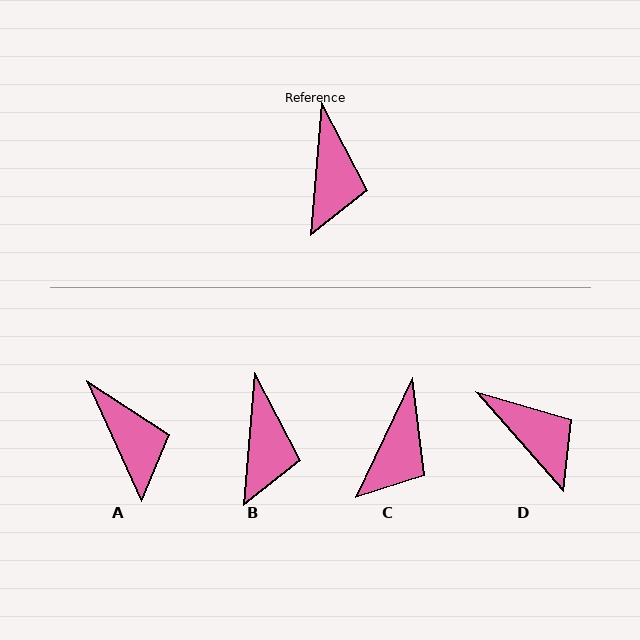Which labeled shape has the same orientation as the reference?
B.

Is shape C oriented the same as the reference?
No, it is off by about 21 degrees.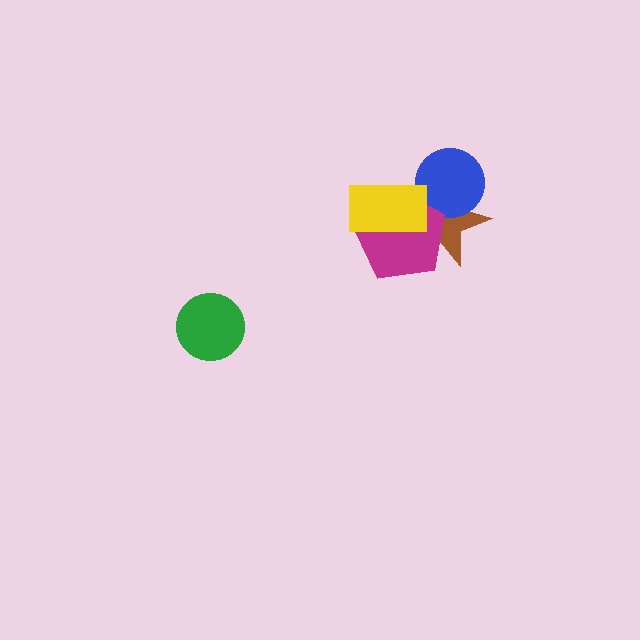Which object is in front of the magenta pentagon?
The yellow rectangle is in front of the magenta pentagon.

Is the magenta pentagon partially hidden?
Yes, it is partially covered by another shape.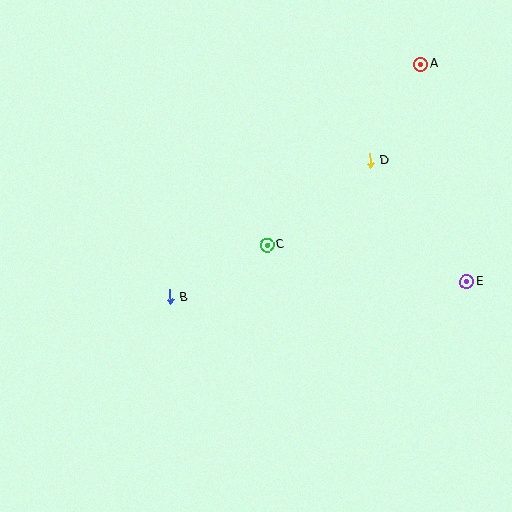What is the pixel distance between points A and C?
The distance between A and C is 237 pixels.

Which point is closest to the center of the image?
Point C at (267, 245) is closest to the center.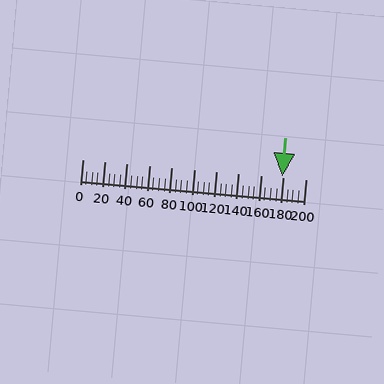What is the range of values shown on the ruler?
The ruler shows values from 0 to 200.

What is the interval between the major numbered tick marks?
The major tick marks are spaced 20 units apart.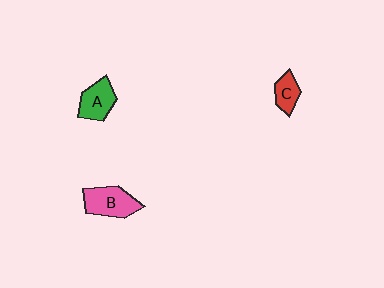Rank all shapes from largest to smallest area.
From largest to smallest: B (pink), A (green), C (red).